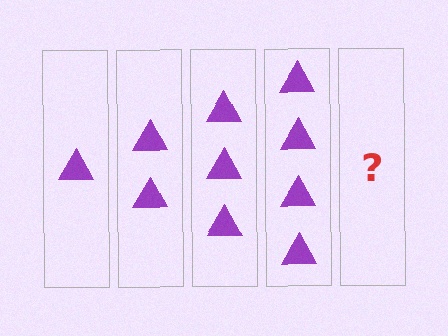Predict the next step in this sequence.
The next step is 5 triangles.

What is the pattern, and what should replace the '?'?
The pattern is that each step adds one more triangle. The '?' should be 5 triangles.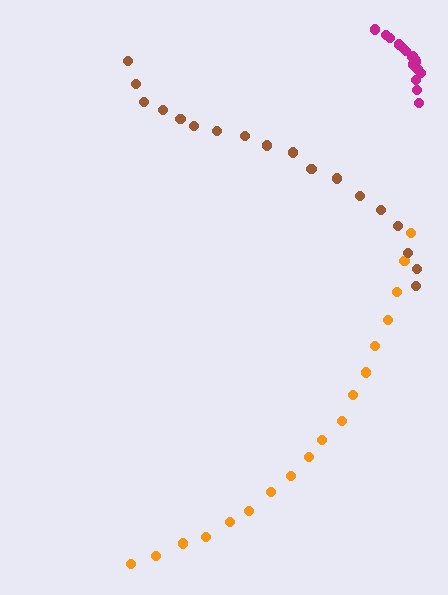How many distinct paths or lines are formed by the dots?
There are 3 distinct paths.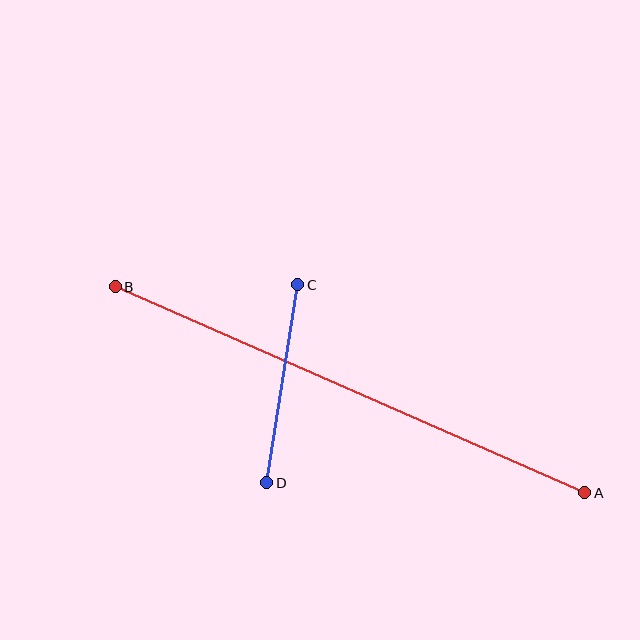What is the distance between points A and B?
The distance is approximately 513 pixels.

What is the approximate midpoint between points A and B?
The midpoint is at approximately (350, 390) pixels.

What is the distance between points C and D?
The distance is approximately 200 pixels.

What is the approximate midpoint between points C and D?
The midpoint is at approximately (282, 384) pixels.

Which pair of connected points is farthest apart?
Points A and B are farthest apart.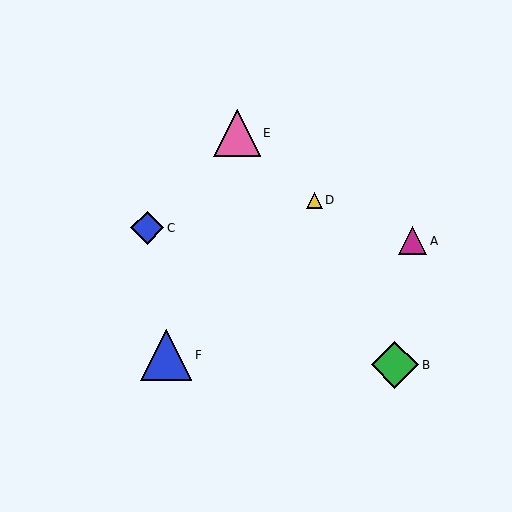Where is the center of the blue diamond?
The center of the blue diamond is at (147, 228).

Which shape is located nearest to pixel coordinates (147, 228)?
The blue diamond (labeled C) at (147, 228) is nearest to that location.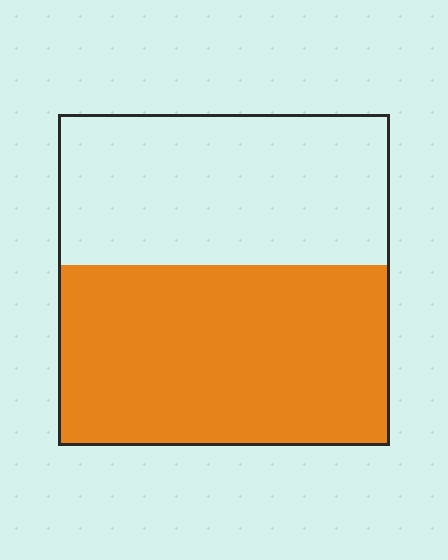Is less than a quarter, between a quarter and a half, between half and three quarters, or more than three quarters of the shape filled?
Between half and three quarters.